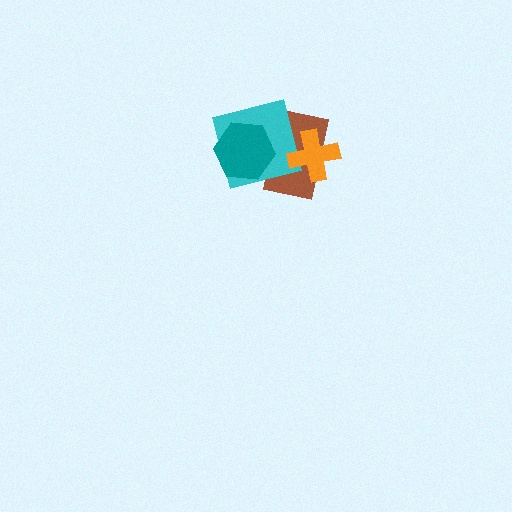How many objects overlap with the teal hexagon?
2 objects overlap with the teal hexagon.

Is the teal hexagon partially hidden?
No, no other shape covers it.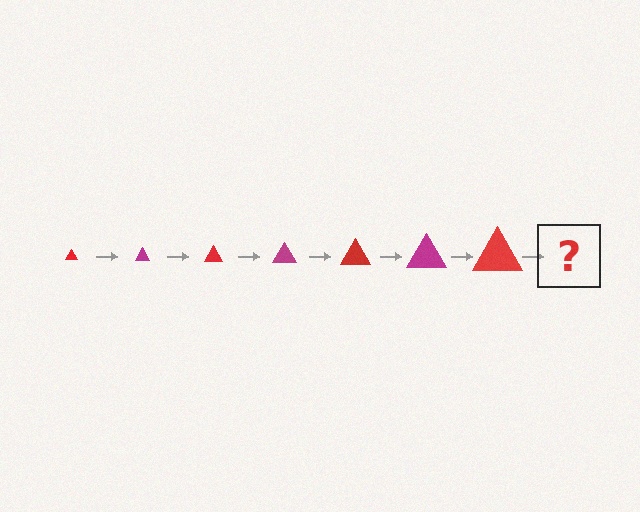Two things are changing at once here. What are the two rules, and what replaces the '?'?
The two rules are that the triangle grows larger each step and the color cycles through red and magenta. The '?' should be a magenta triangle, larger than the previous one.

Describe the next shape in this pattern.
It should be a magenta triangle, larger than the previous one.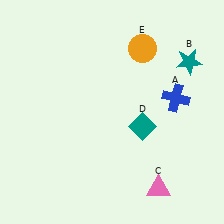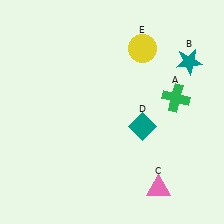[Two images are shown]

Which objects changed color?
A changed from blue to green. E changed from orange to yellow.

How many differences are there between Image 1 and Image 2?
There are 2 differences between the two images.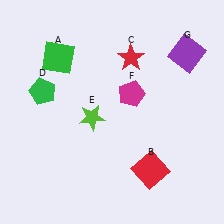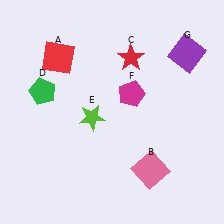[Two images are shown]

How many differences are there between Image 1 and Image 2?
There are 2 differences between the two images.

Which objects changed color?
A changed from green to red. B changed from red to pink.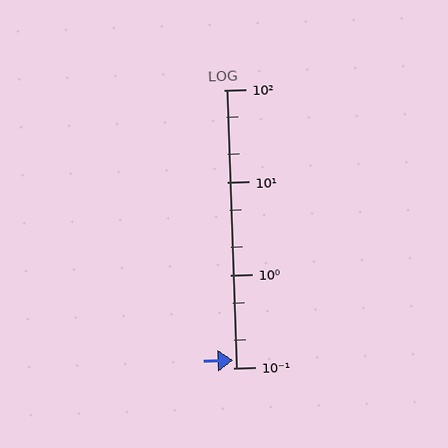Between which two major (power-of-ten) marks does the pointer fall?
The pointer is between 0.1 and 1.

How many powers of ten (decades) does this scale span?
The scale spans 3 decades, from 0.1 to 100.